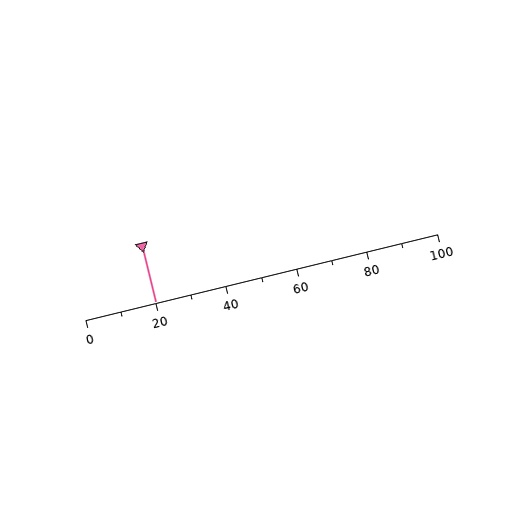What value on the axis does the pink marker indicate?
The marker indicates approximately 20.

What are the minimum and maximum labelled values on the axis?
The axis runs from 0 to 100.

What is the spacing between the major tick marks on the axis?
The major ticks are spaced 20 apart.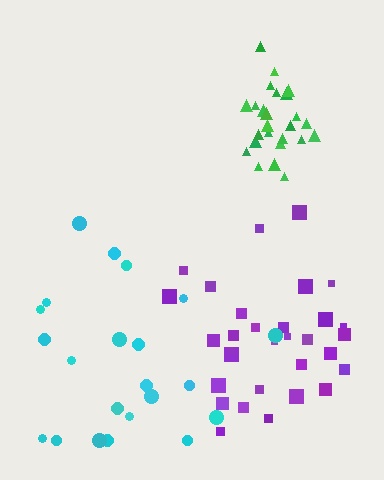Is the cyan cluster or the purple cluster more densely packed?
Purple.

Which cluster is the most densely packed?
Green.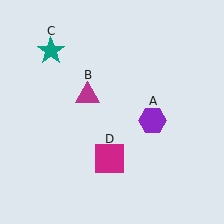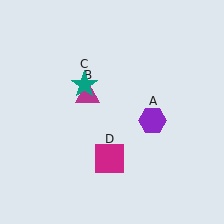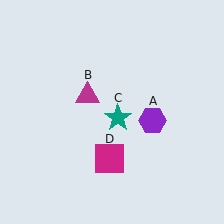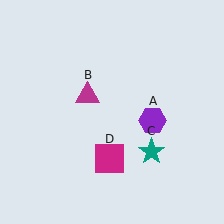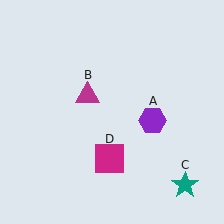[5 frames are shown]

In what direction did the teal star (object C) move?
The teal star (object C) moved down and to the right.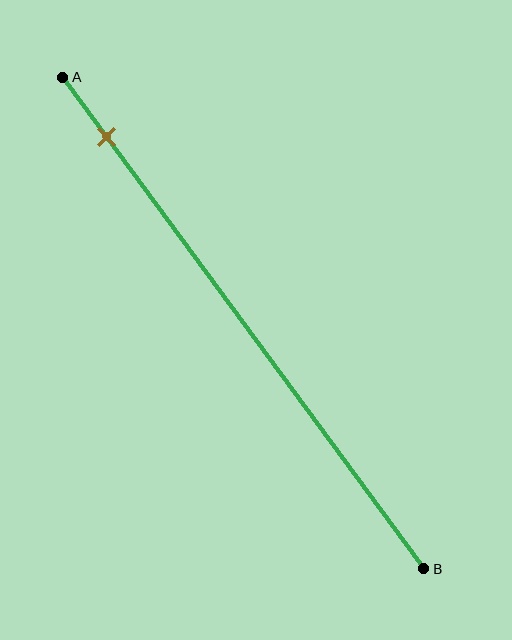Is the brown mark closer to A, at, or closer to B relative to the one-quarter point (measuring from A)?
The brown mark is closer to point A than the one-quarter point of segment AB.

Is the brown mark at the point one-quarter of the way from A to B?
No, the mark is at about 10% from A, not at the 25% one-quarter point.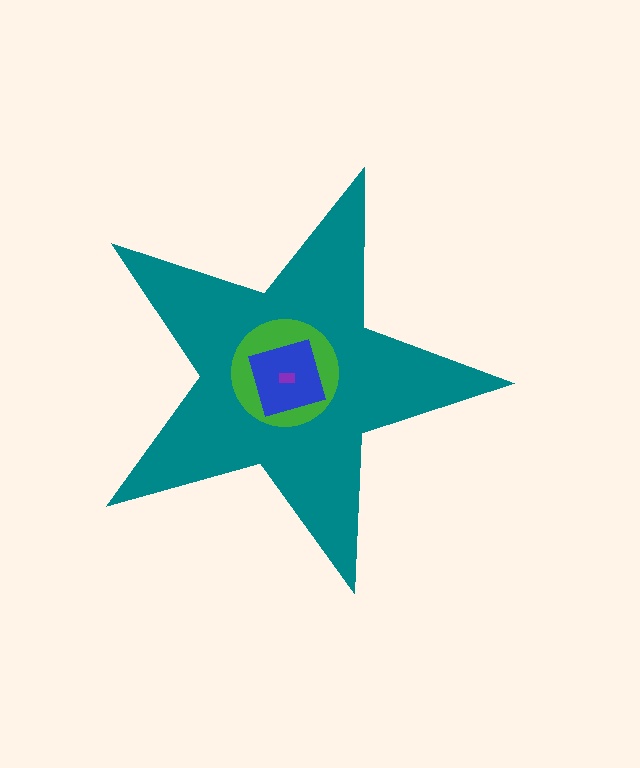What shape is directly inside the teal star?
The green circle.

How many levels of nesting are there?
4.